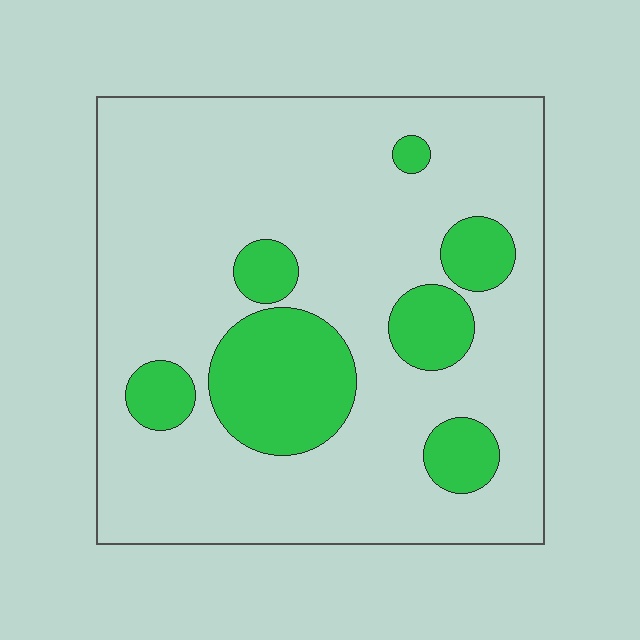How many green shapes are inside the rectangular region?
7.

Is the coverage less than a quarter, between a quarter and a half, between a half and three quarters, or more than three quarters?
Less than a quarter.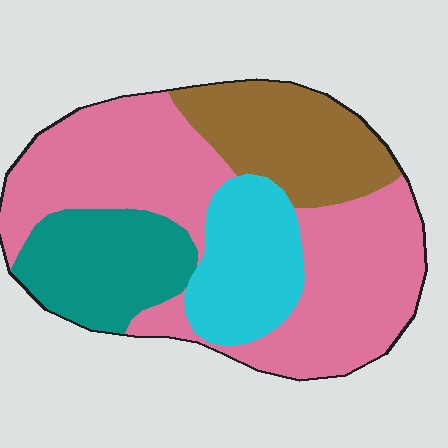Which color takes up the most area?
Pink, at roughly 50%.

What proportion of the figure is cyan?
Cyan covers about 15% of the figure.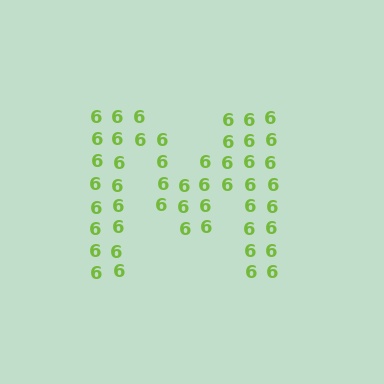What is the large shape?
The large shape is the letter M.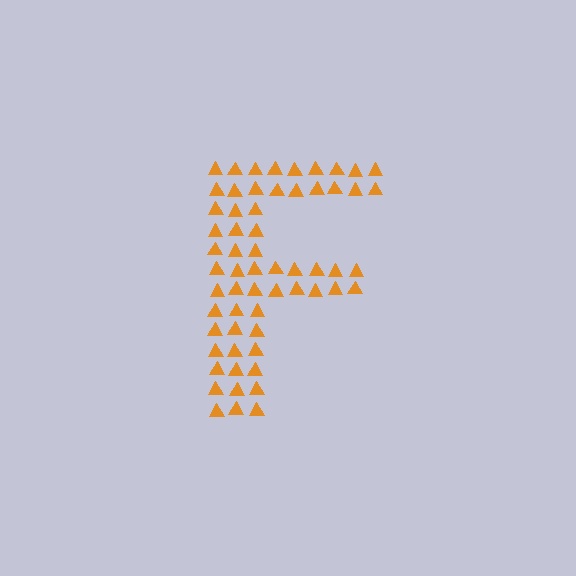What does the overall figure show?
The overall figure shows the letter F.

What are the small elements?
The small elements are triangles.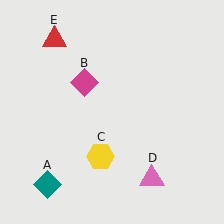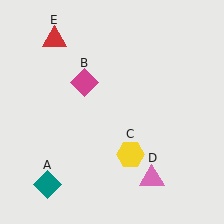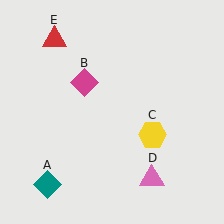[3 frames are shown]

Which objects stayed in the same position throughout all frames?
Teal diamond (object A) and magenta diamond (object B) and pink triangle (object D) and red triangle (object E) remained stationary.